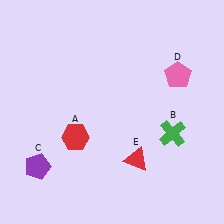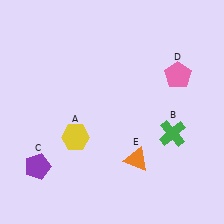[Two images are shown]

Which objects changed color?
A changed from red to yellow. E changed from red to orange.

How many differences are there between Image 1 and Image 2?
There are 2 differences between the two images.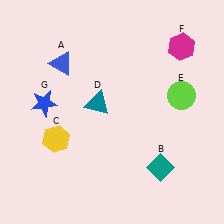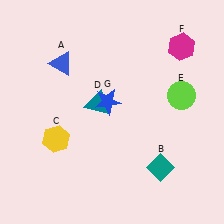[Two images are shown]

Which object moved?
The blue star (G) moved right.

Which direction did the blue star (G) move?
The blue star (G) moved right.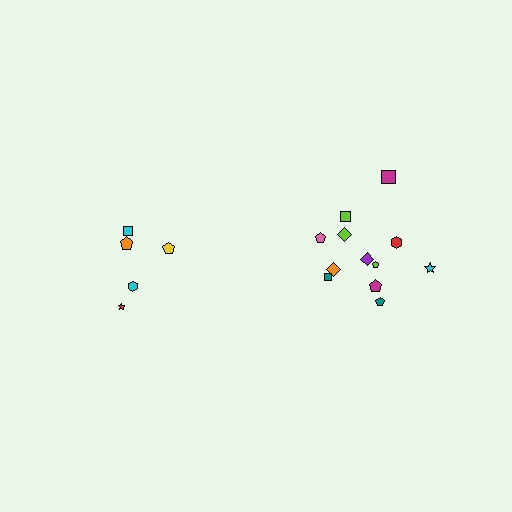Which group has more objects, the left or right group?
The right group.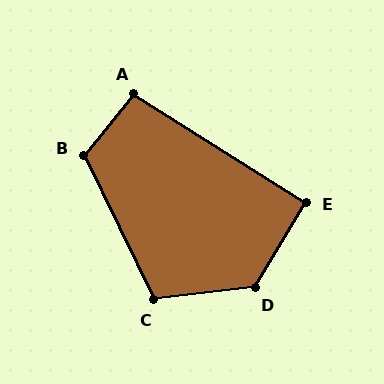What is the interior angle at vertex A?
Approximately 96 degrees (obtuse).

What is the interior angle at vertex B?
Approximately 115 degrees (obtuse).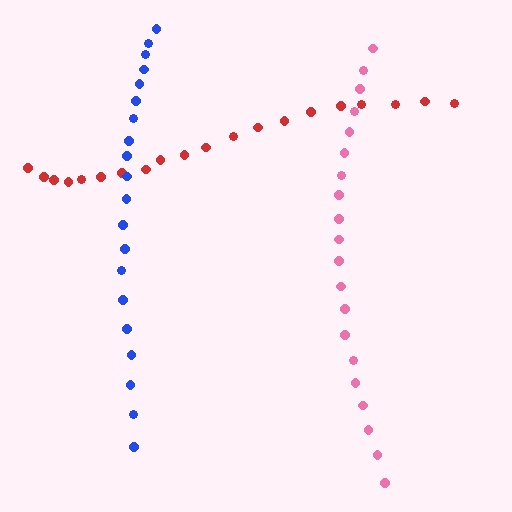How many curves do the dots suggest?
There are 3 distinct paths.